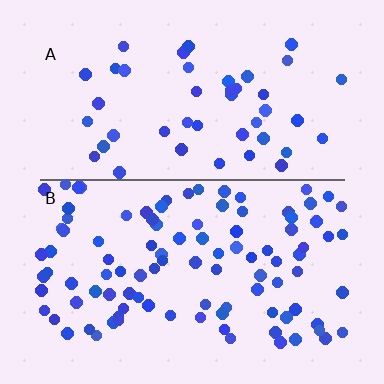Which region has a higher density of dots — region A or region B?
B (the bottom).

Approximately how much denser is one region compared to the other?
Approximately 2.2× — region B over region A.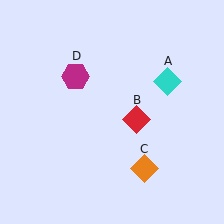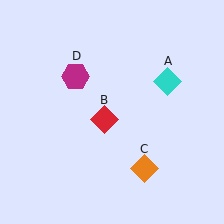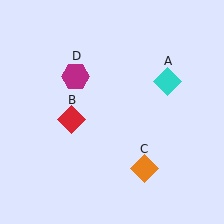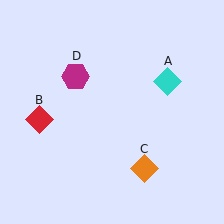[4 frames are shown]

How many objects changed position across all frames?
1 object changed position: red diamond (object B).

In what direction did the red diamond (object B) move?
The red diamond (object B) moved left.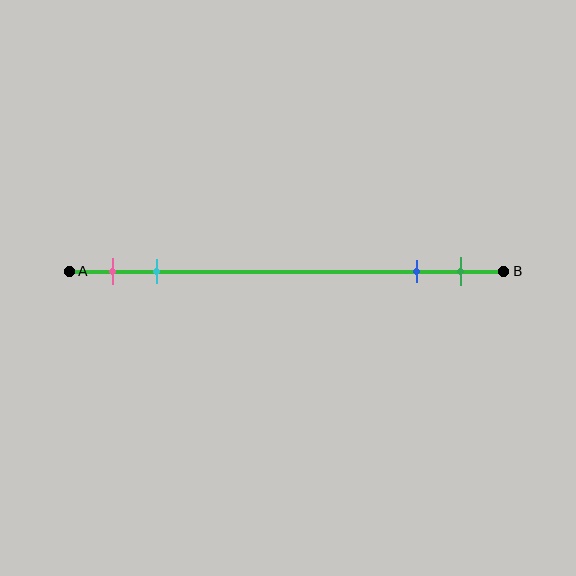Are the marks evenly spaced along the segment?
No, the marks are not evenly spaced.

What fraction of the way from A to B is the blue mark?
The blue mark is approximately 80% (0.8) of the way from A to B.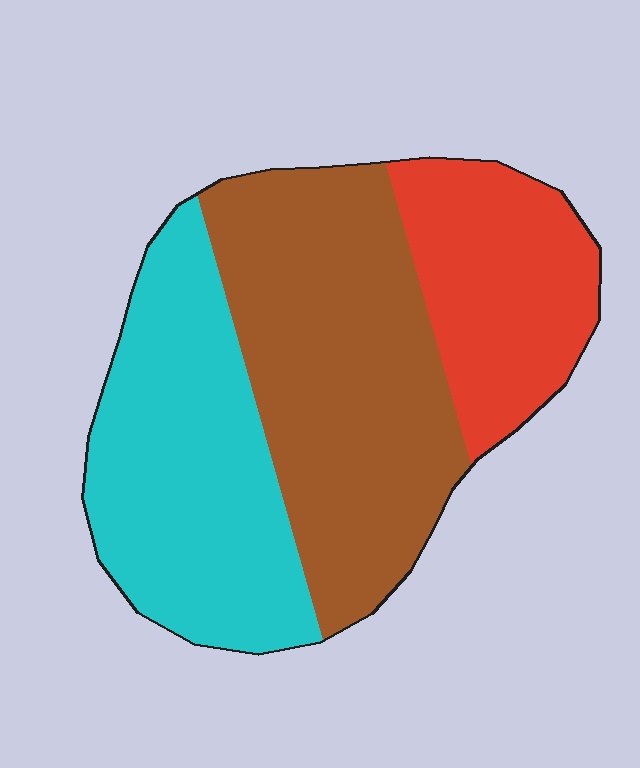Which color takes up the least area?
Red, at roughly 25%.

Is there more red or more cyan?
Cyan.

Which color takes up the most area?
Brown, at roughly 40%.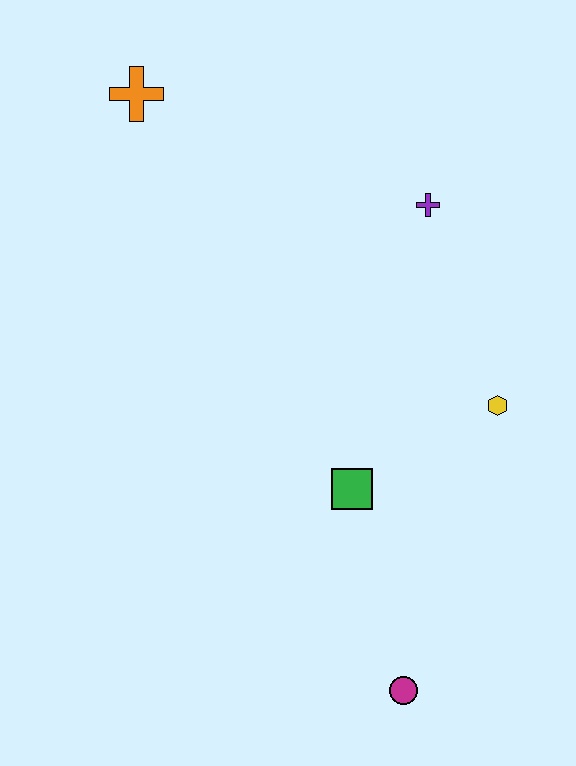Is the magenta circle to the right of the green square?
Yes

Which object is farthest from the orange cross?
The magenta circle is farthest from the orange cross.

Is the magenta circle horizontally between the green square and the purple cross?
Yes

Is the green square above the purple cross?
No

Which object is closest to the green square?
The yellow hexagon is closest to the green square.